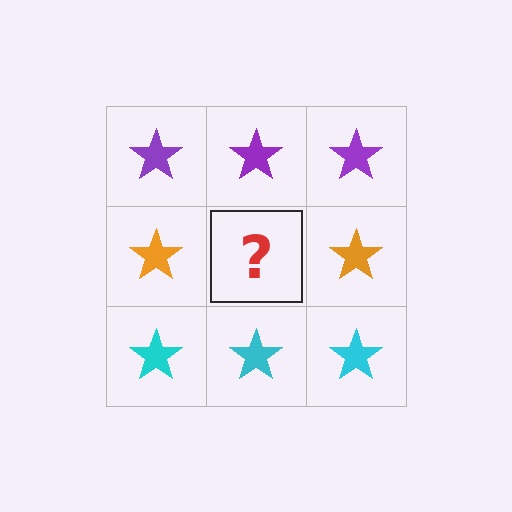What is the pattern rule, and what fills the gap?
The rule is that each row has a consistent color. The gap should be filled with an orange star.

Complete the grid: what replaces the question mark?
The question mark should be replaced with an orange star.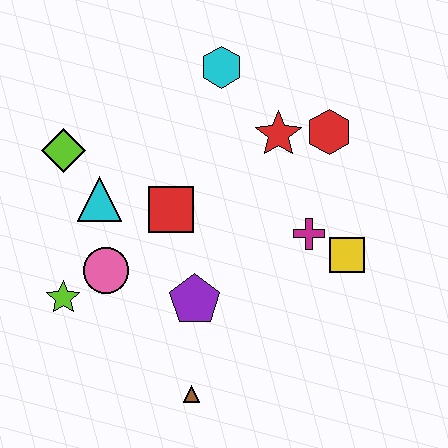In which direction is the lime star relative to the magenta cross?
The lime star is to the left of the magenta cross.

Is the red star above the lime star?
Yes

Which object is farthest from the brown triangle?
The cyan hexagon is farthest from the brown triangle.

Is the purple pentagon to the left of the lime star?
No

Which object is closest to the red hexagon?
The red star is closest to the red hexagon.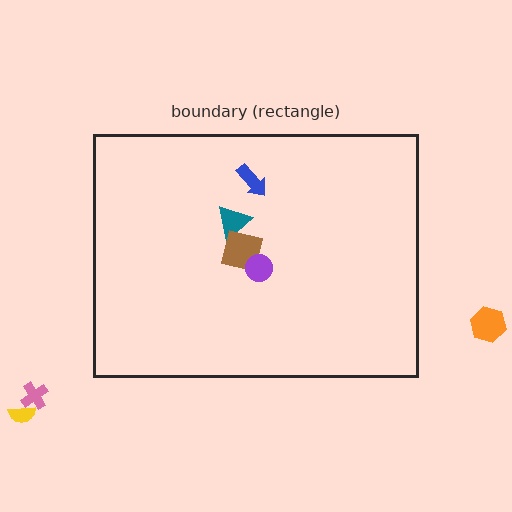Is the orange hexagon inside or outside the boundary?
Outside.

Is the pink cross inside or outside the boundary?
Outside.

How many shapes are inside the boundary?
4 inside, 3 outside.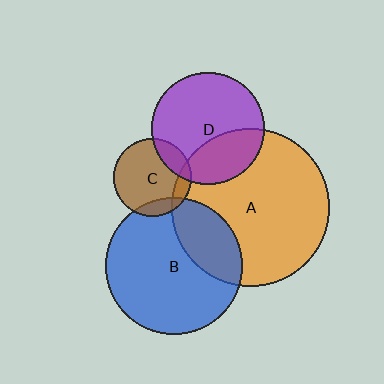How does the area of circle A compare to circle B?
Approximately 1.3 times.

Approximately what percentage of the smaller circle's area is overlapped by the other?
Approximately 25%.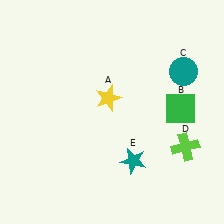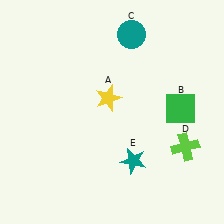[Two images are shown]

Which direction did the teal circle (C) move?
The teal circle (C) moved left.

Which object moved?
The teal circle (C) moved left.